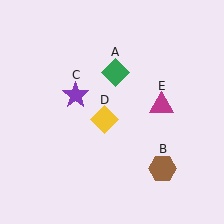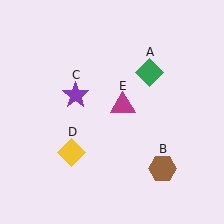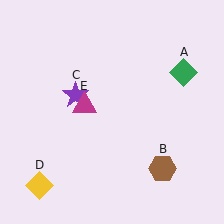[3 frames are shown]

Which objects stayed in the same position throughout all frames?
Brown hexagon (object B) and purple star (object C) remained stationary.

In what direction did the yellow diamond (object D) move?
The yellow diamond (object D) moved down and to the left.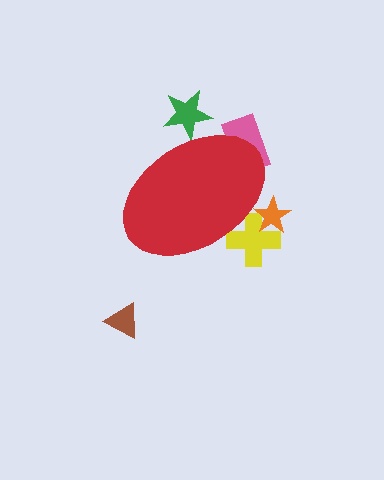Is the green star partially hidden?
Yes, the green star is partially hidden behind the red ellipse.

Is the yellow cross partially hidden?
Yes, the yellow cross is partially hidden behind the red ellipse.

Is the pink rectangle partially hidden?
Yes, the pink rectangle is partially hidden behind the red ellipse.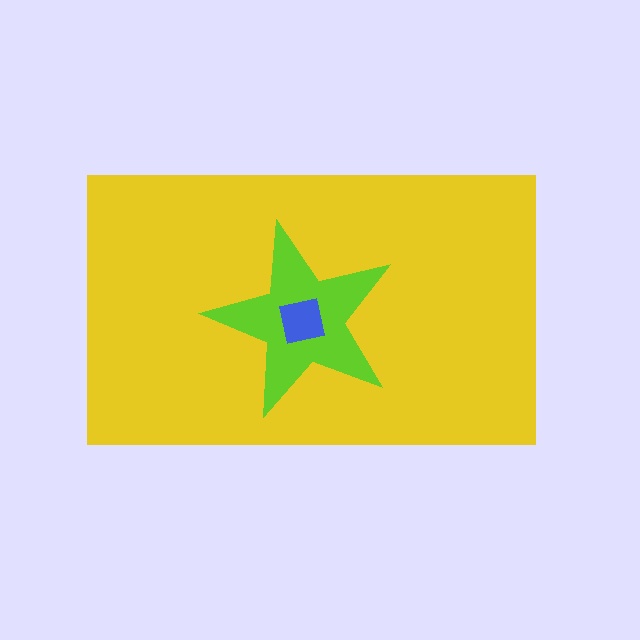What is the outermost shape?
The yellow rectangle.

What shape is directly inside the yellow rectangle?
The lime star.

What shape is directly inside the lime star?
The blue square.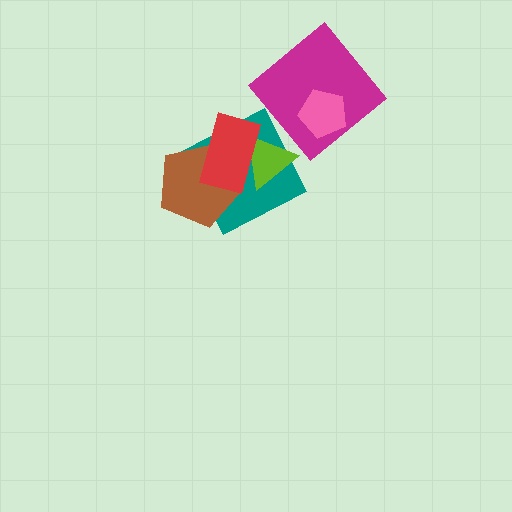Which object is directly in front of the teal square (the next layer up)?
The brown pentagon is directly in front of the teal square.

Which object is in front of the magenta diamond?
The pink pentagon is in front of the magenta diamond.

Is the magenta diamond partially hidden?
Yes, it is partially covered by another shape.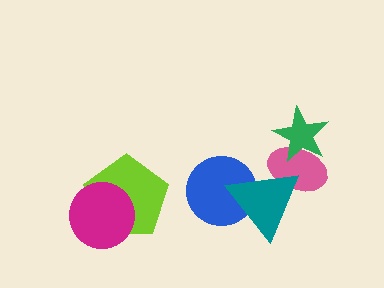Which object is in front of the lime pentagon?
The magenta circle is in front of the lime pentagon.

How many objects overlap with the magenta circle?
1 object overlaps with the magenta circle.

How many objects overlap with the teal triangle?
2 objects overlap with the teal triangle.